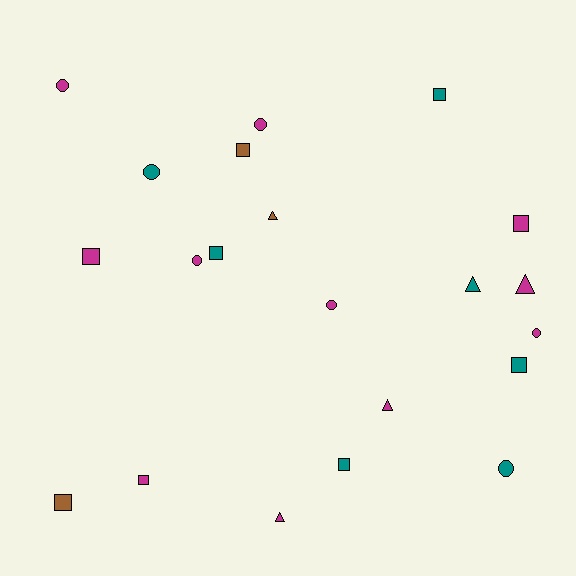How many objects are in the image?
There are 21 objects.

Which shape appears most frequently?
Square, with 9 objects.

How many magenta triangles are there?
There are 3 magenta triangles.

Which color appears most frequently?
Magenta, with 11 objects.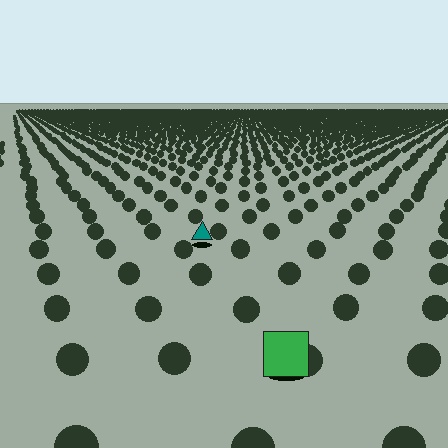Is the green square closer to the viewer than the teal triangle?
Yes. The green square is closer — you can tell from the texture gradient: the ground texture is coarser near it.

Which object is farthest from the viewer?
The teal triangle is farthest from the viewer. It appears smaller and the ground texture around it is denser.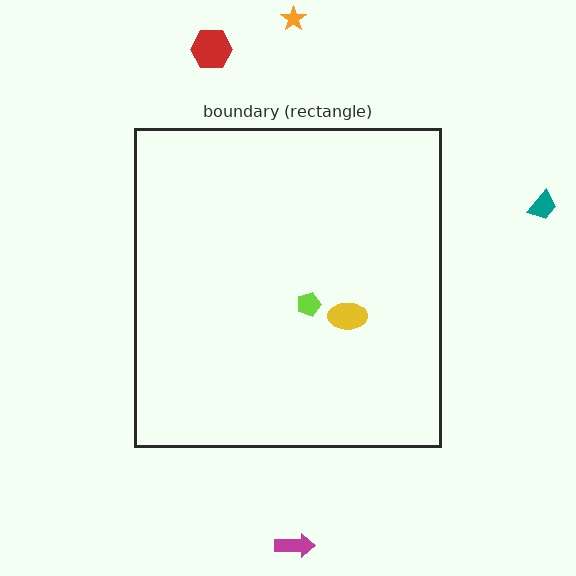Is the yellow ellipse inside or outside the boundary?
Inside.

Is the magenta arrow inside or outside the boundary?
Outside.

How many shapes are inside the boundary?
2 inside, 4 outside.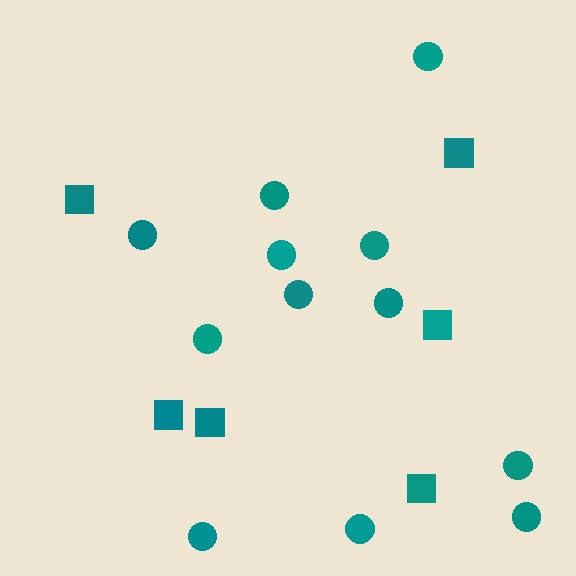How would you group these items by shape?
There are 2 groups: one group of squares (6) and one group of circles (12).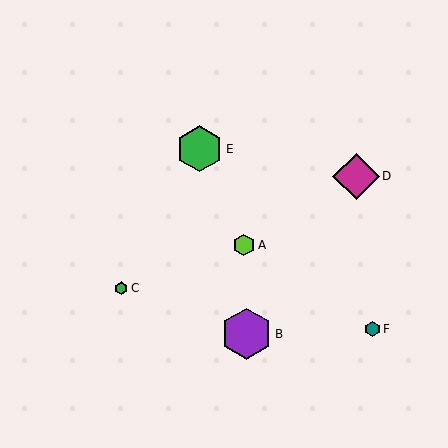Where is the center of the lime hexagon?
The center of the lime hexagon is at (244, 245).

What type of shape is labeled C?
Shape C is a green hexagon.